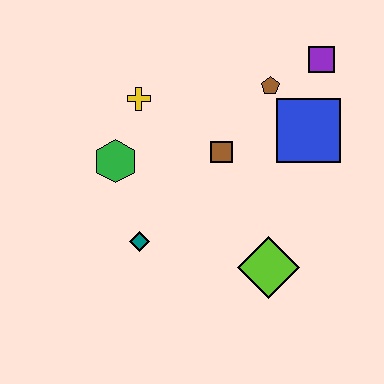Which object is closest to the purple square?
The brown pentagon is closest to the purple square.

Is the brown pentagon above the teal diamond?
Yes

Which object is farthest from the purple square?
The teal diamond is farthest from the purple square.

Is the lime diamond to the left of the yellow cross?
No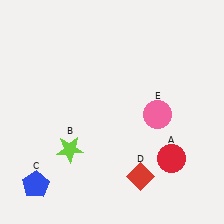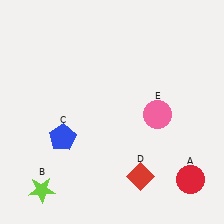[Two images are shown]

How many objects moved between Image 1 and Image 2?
3 objects moved between the two images.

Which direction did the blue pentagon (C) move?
The blue pentagon (C) moved up.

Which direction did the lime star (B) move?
The lime star (B) moved down.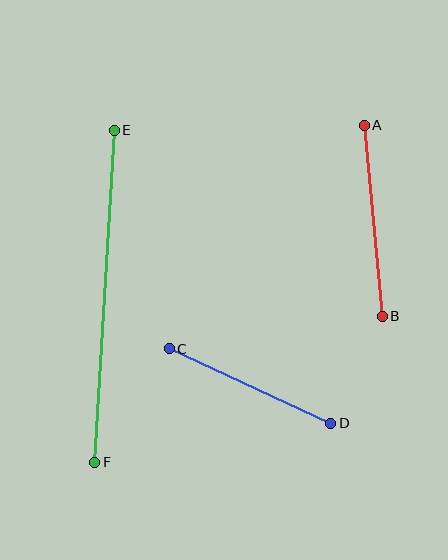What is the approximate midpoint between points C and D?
The midpoint is at approximately (250, 386) pixels.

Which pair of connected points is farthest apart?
Points E and F are farthest apart.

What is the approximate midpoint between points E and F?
The midpoint is at approximately (104, 296) pixels.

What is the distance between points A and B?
The distance is approximately 192 pixels.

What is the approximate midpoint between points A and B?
The midpoint is at approximately (373, 221) pixels.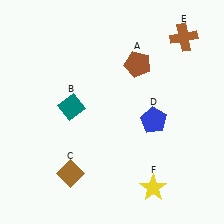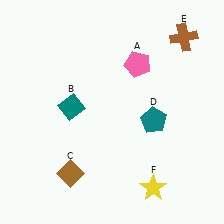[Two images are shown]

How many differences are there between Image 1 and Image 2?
There are 2 differences between the two images.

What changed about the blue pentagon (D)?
In Image 1, D is blue. In Image 2, it changed to teal.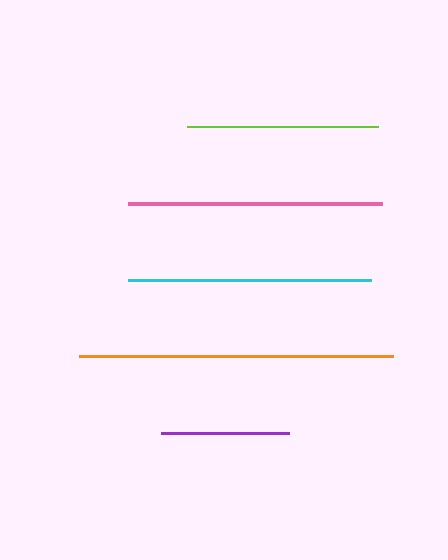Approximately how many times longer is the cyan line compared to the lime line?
The cyan line is approximately 1.3 times the length of the lime line.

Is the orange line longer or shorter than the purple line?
The orange line is longer than the purple line.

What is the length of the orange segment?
The orange segment is approximately 313 pixels long.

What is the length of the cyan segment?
The cyan segment is approximately 244 pixels long.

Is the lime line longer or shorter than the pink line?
The pink line is longer than the lime line.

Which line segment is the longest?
The orange line is the longest at approximately 313 pixels.